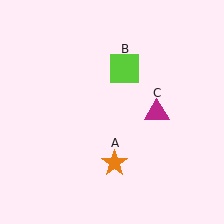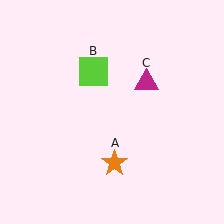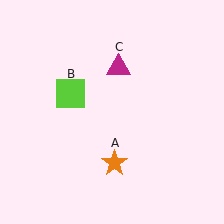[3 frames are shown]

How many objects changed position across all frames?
2 objects changed position: lime square (object B), magenta triangle (object C).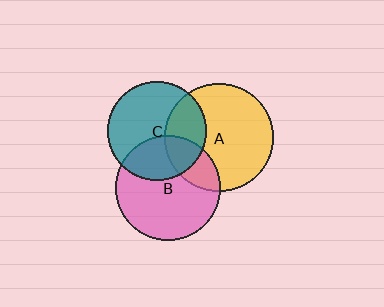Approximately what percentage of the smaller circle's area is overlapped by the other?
Approximately 30%.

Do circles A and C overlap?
Yes.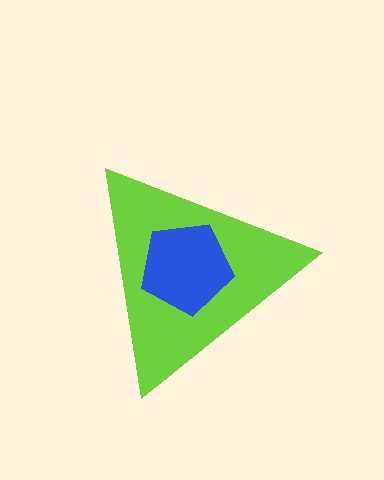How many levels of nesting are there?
2.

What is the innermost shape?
The blue pentagon.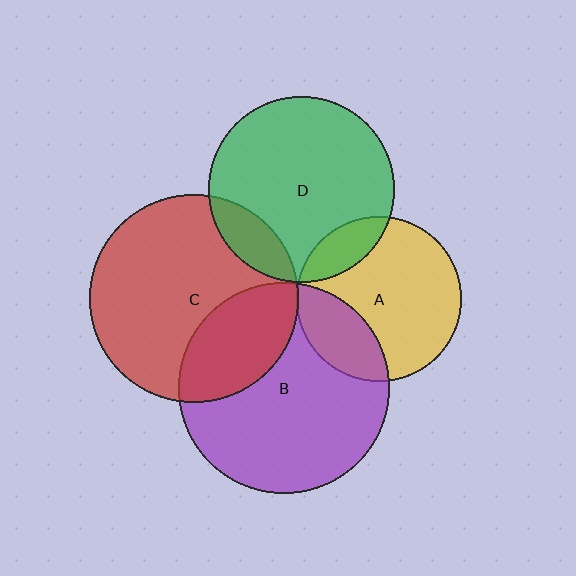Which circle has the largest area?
Circle B (purple).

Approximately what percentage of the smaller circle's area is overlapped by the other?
Approximately 30%.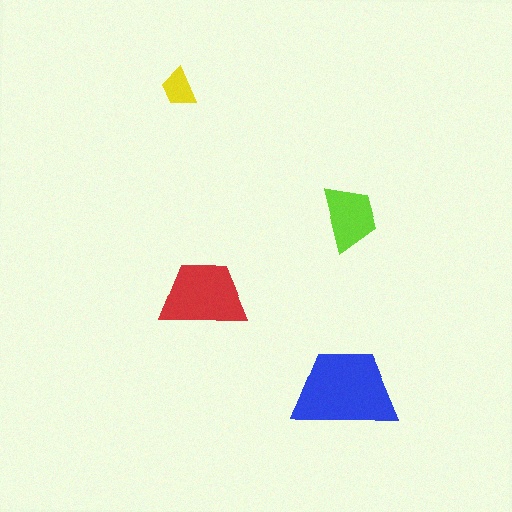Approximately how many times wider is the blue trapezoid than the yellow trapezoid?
About 2.5 times wider.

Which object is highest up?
The yellow trapezoid is topmost.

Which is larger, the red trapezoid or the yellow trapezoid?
The red one.